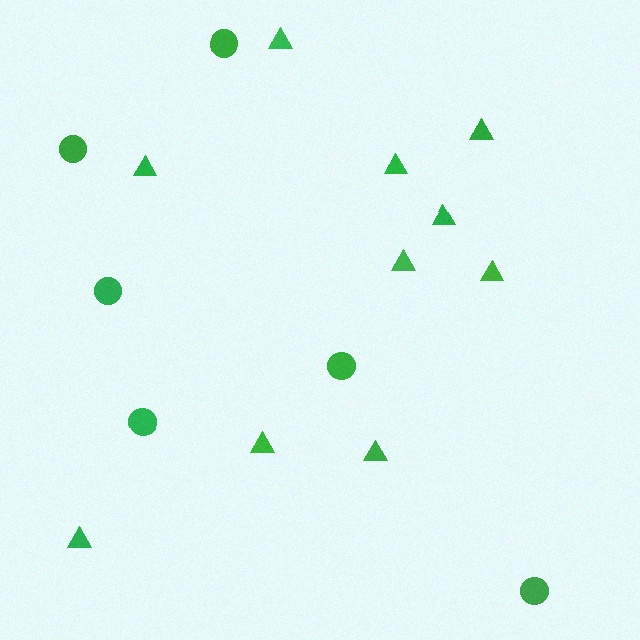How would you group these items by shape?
There are 2 groups: one group of circles (6) and one group of triangles (10).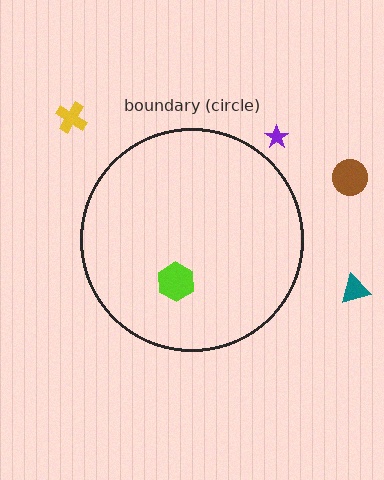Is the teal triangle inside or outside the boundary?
Outside.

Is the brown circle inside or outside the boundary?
Outside.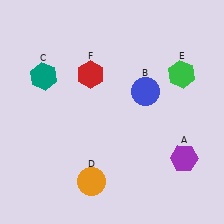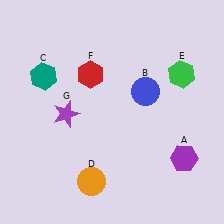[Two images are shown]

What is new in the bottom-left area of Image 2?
A purple star (G) was added in the bottom-left area of Image 2.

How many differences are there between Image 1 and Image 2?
There is 1 difference between the two images.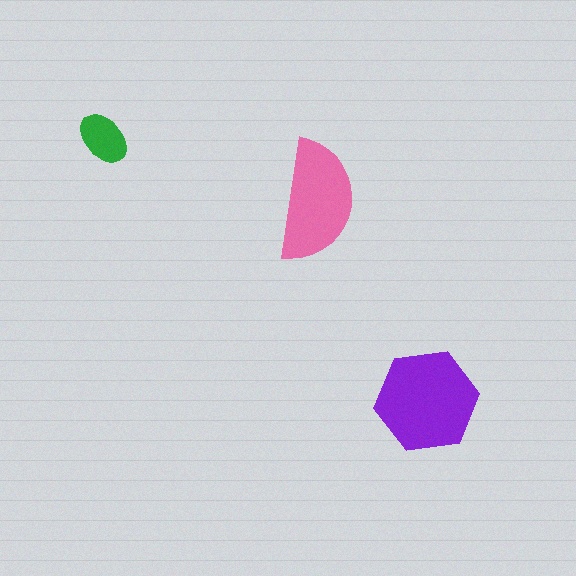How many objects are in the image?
There are 3 objects in the image.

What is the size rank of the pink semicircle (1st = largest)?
2nd.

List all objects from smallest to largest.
The green ellipse, the pink semicircle, the purple hexagon.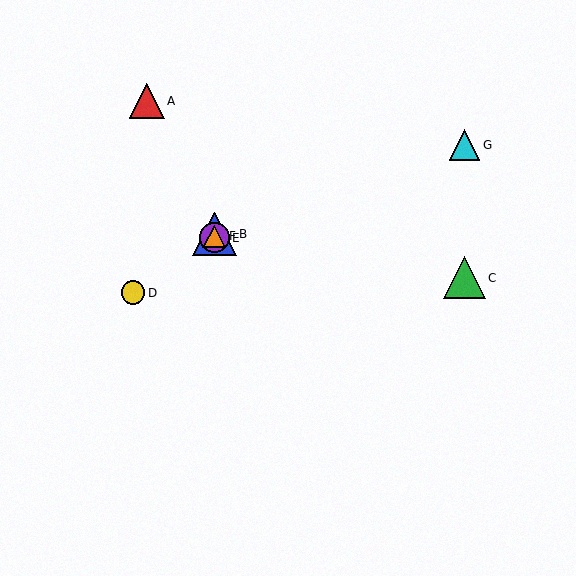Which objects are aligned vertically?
Objects B, E, F are aligned vertically.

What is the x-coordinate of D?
Object D is at x≈133.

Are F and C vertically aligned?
No, F is at x≈214 and C is at x≈464.